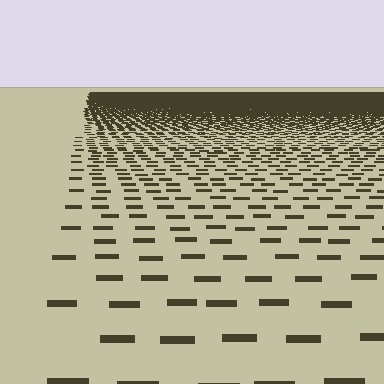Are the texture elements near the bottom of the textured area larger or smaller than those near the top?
Larger. Near the bottom, elements are closer to the viewer and appear at a bigger on-screen size.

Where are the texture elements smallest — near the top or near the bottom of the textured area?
Near the top.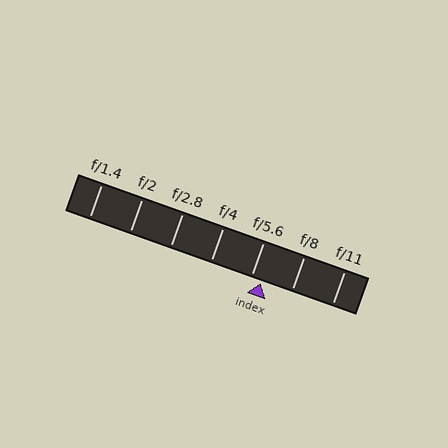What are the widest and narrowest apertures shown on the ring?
The widest aperture shown is f/1.4 and the narrowest is f/11.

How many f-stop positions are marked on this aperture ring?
There are 7 f-stop positions marked.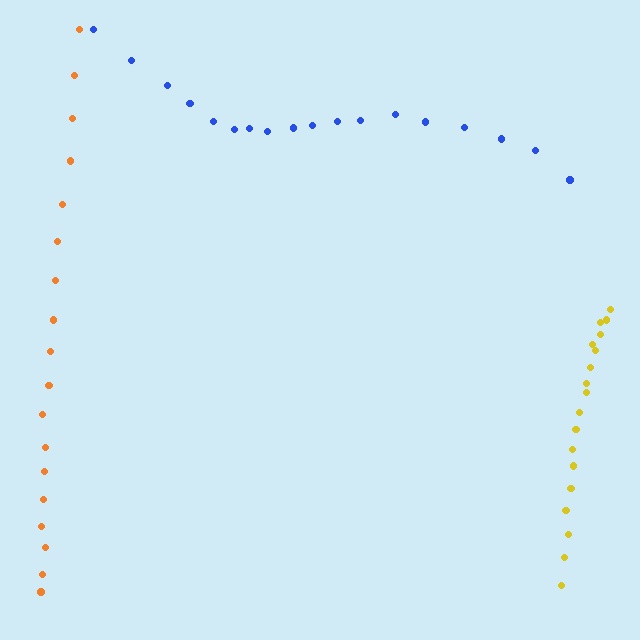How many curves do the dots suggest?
There are 3 distinct paths.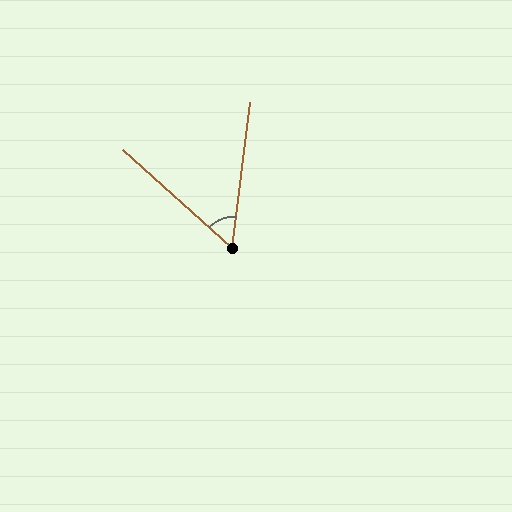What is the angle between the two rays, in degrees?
Approximately 55 degrees.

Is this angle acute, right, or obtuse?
It is acute.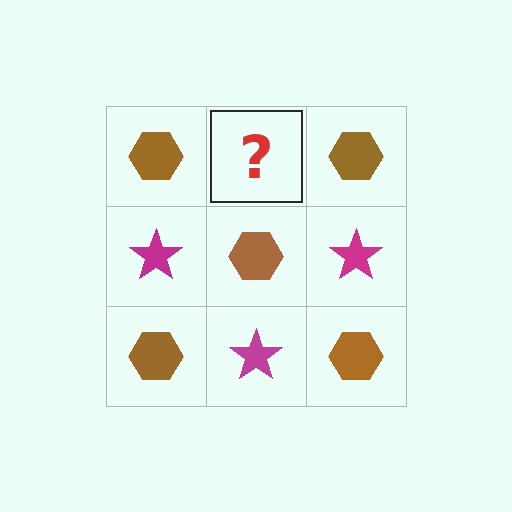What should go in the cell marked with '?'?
The missing cell should contain a magenta star.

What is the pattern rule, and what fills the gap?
The rule is that it alternates brown hexagon and magenta star in a checkerboard pattern. The gap should be filled with a magenta star.